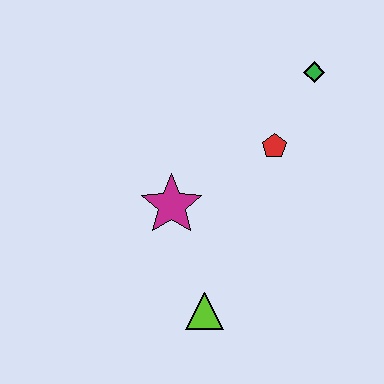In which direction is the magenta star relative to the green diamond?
The magenta star is to the left of the green diamond.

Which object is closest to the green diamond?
The red pentagon is closest to the green diamond.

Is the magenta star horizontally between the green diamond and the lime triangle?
No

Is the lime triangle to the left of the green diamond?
Yes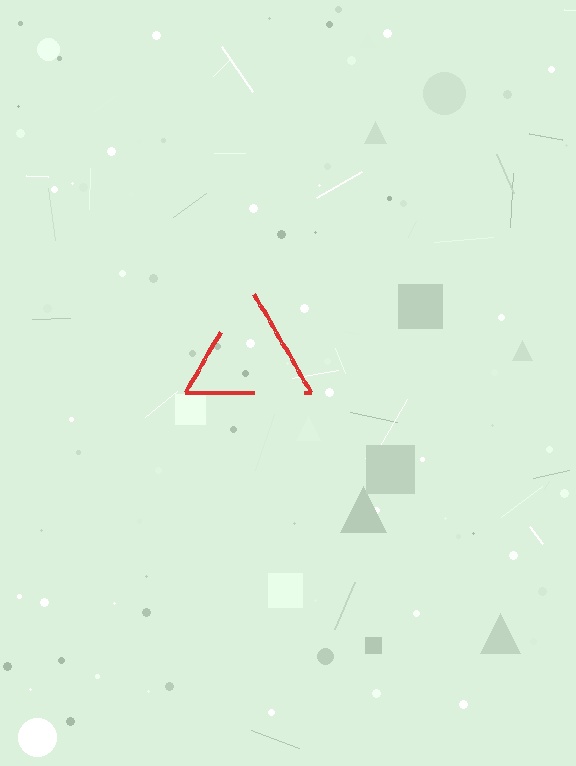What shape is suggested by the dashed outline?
The dashed outline suggests a triangle.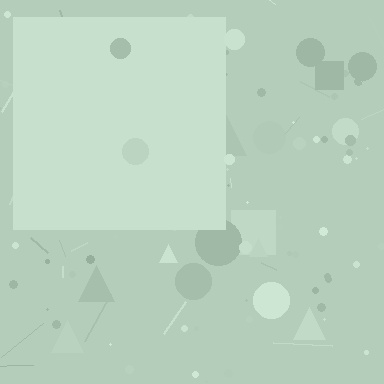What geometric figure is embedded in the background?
A square is embedded in the background.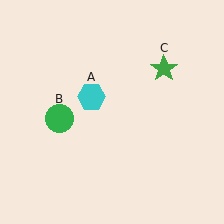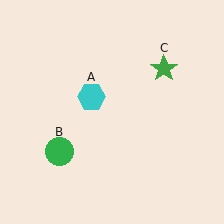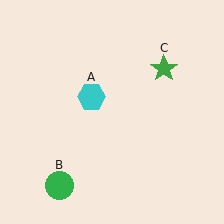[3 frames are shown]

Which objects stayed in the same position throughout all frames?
Cyan hexagon (object A) and green star (object C) remained stationary.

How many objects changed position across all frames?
1 object changed position: green circle (object B).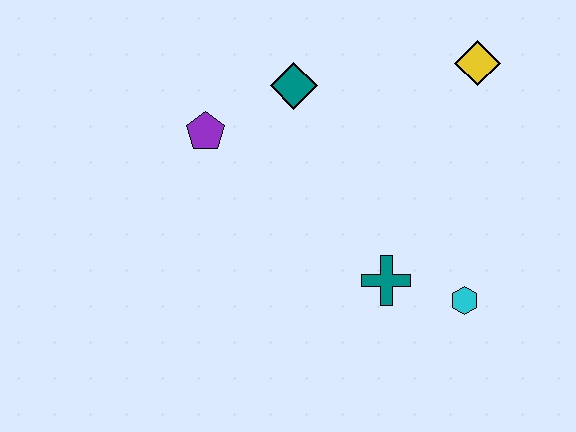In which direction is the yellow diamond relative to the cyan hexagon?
The yellow diamond is above the cyan hexagon.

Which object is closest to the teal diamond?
The purple pentagon is closest to the teal diamond.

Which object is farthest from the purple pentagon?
The cyan hexagon is farthest from the purple pentagon.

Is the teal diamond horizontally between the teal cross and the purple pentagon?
Yes